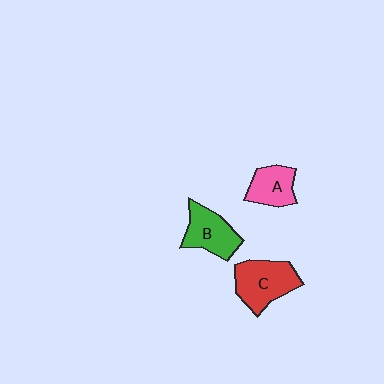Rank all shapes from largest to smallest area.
From largest to smallest: C (red), B (green), A (pink).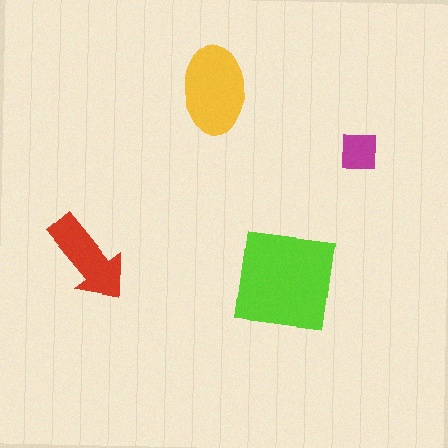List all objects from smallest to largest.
The magenta square, the red arrow, the yellow ellipse, the lime square.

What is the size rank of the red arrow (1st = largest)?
3rd.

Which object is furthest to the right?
The magenta square is rightmost.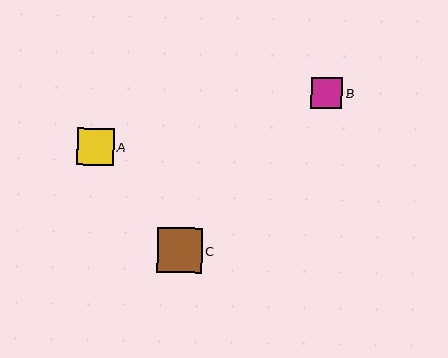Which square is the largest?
Square C is the largest with a size of approximately 45 pixels.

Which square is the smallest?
Square B is the smallest with a size of approximately 31 pixels.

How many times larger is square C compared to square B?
Square C is approximately 1.5 times the size of square B.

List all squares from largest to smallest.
From largest to smallest: C, A, B.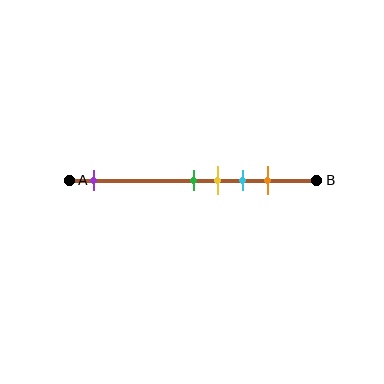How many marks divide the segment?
There are 5 marks dividing the segment.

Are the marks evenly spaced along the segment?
No, the marks are not evenly spaced.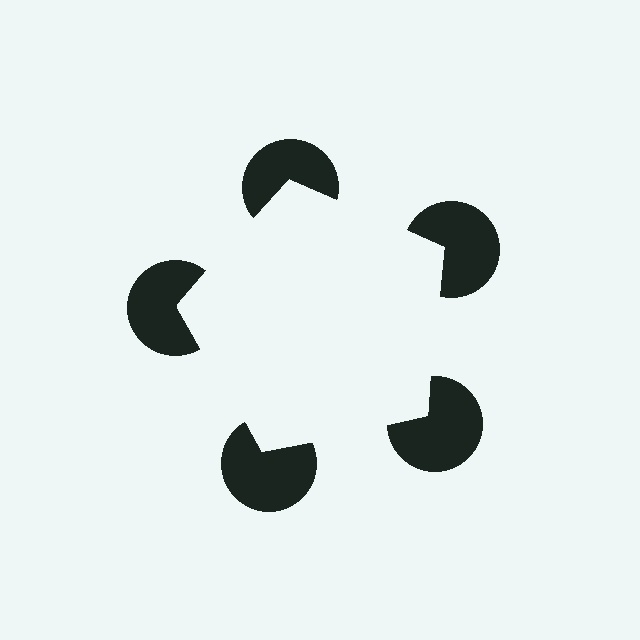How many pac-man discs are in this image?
There are 5 — one at each vertex of the illusory pentagon.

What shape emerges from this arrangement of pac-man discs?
An illusory pentagon — its edges are inferred from the aligned wedge cuts in the pac-man discs, not physically drawn.